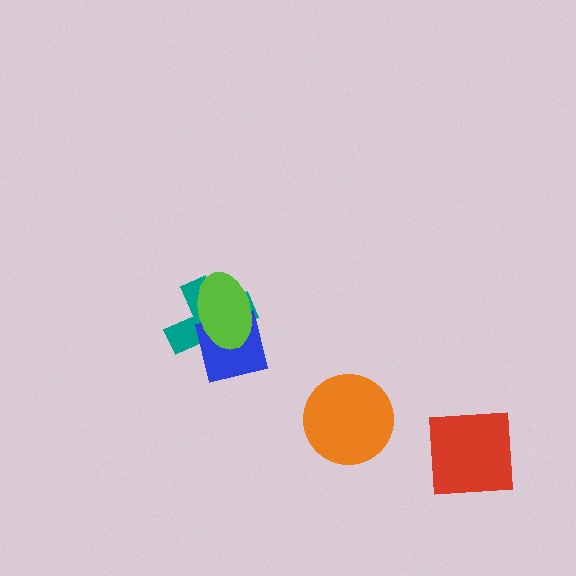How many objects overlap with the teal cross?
2 objects overlap with the teal cross.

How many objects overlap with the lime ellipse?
2 objects overlap with the lime ellipse.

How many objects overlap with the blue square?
2 objects overlap with the blue square.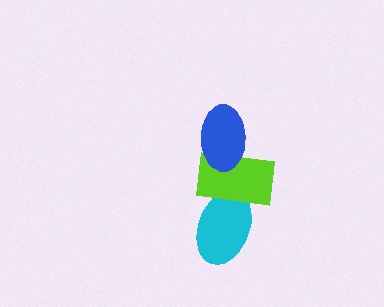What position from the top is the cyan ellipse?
The cyan ellipse is 3rd from the top.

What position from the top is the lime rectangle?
The lime rectangle is 2nd from the top.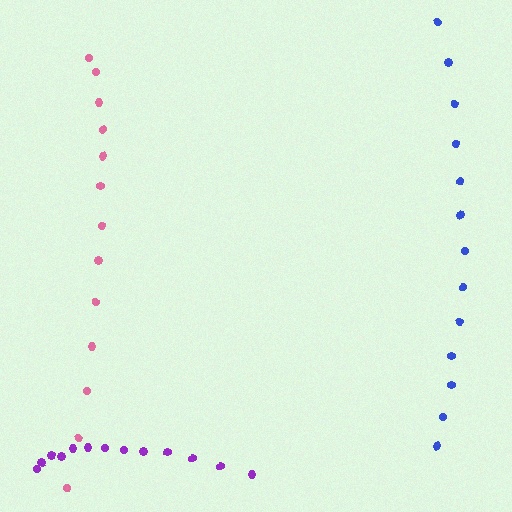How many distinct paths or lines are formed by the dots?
There are 3 distinct paths.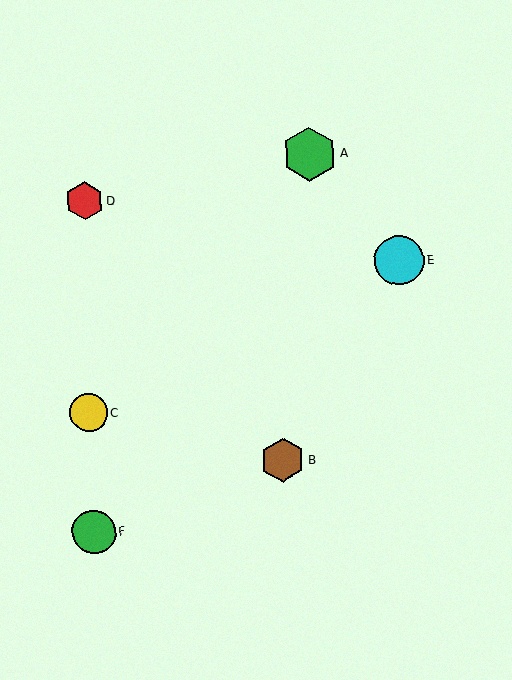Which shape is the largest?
The green hexagon (labeled A) is the largest.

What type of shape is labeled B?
Shape B is a brown hexagon.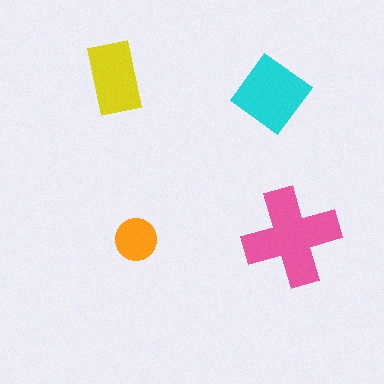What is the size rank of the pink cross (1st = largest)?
1st.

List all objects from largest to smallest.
The pink cross, the cyan diamond, the yellow rectangle, the orange circle.